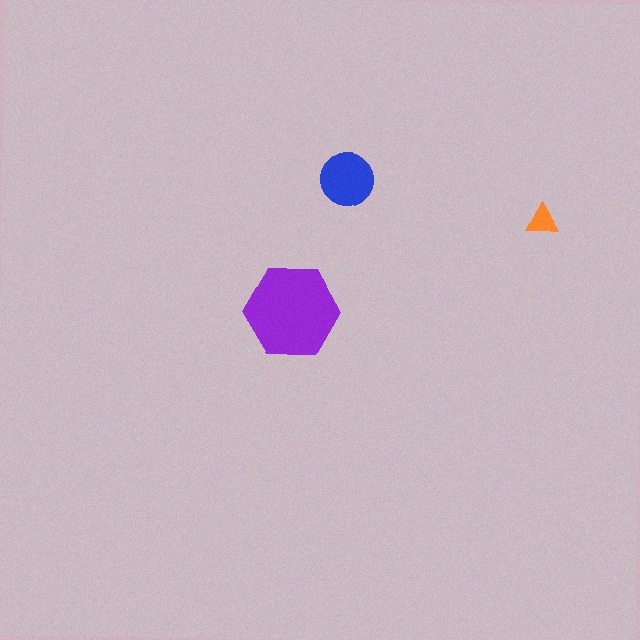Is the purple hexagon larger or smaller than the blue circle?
Larger.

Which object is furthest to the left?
The purple hexagon is leftmost.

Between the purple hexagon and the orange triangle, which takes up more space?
The purple hexagon.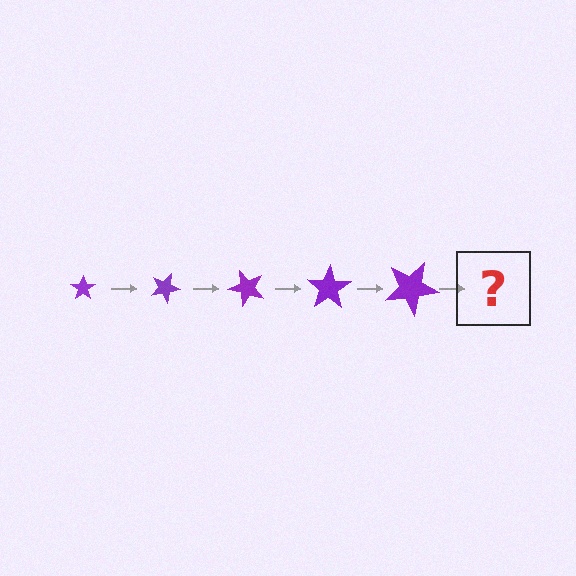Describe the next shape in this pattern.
It should be a star, larger than the previous one and rotated 125 degrees from the start.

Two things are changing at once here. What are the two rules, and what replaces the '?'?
The two rules are that the star grows larger each step and it rotates 25 degrees each step. The '?' should be a star, larger than the previous one and rotated 125 degrees from the start.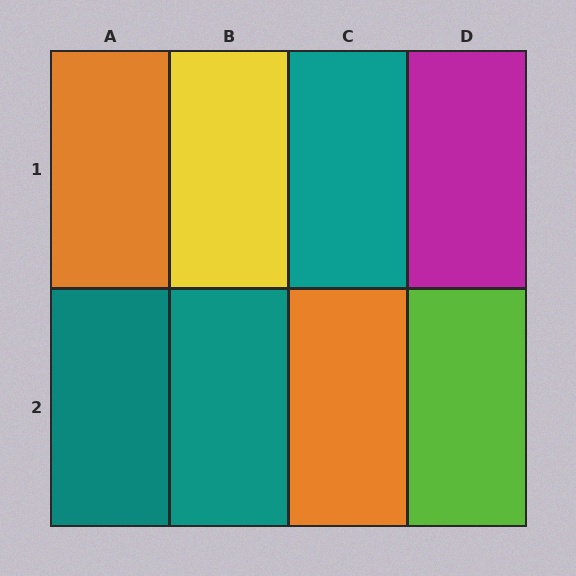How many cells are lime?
1 cell is lime.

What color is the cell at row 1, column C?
Teal.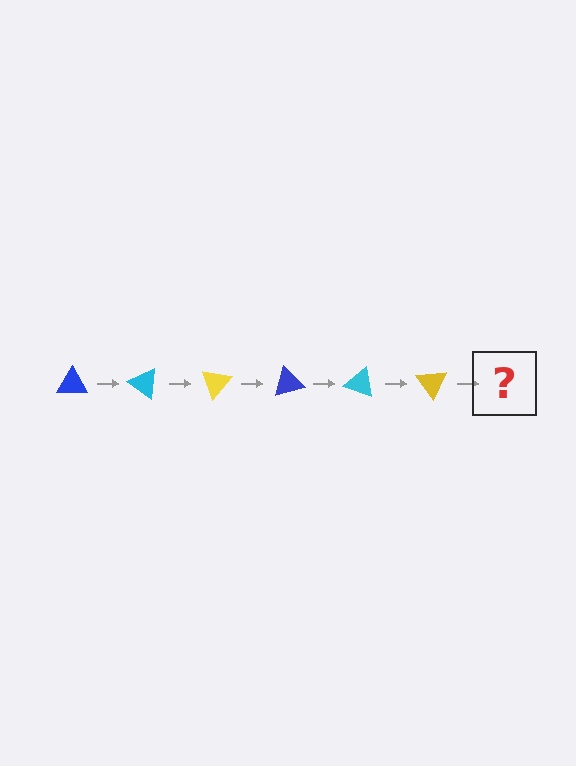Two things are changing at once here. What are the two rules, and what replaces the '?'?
The two rules are that it rotates 35 degrees each step and the color cycles through blue, cyan, and yellow. The '?' should be a blue triangle, rotated 210 degrees from the start.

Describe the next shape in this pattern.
It should be a blue triangle, rotated 210 degrees from the start.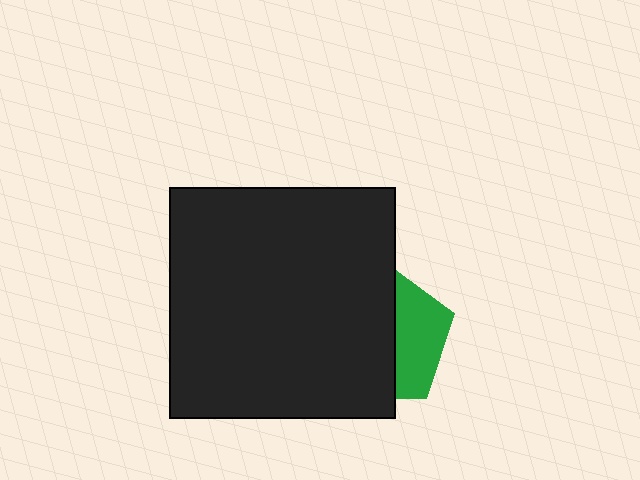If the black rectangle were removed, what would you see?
You would see the complete green pentagon.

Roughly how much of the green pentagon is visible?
A small part of it is visible (roughly 37%).